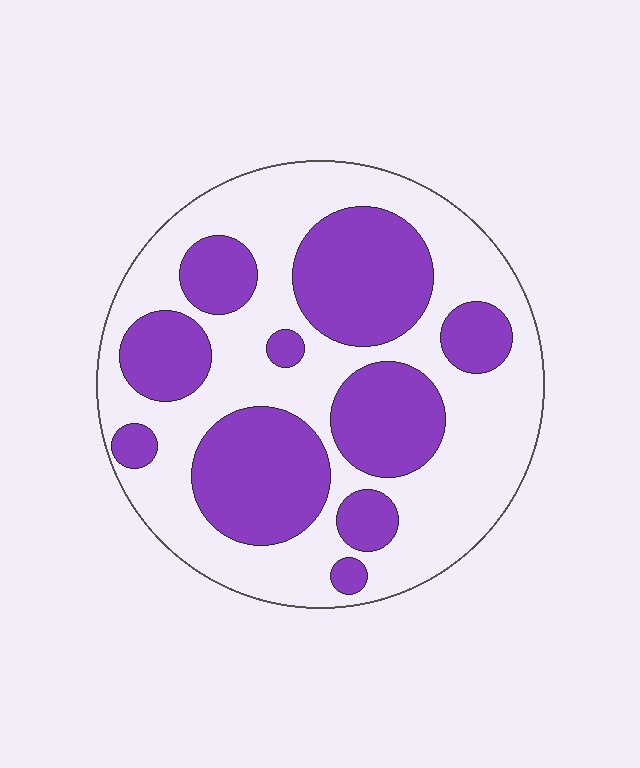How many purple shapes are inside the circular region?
10.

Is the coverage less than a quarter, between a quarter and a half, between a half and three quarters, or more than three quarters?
Between a quarter and a half.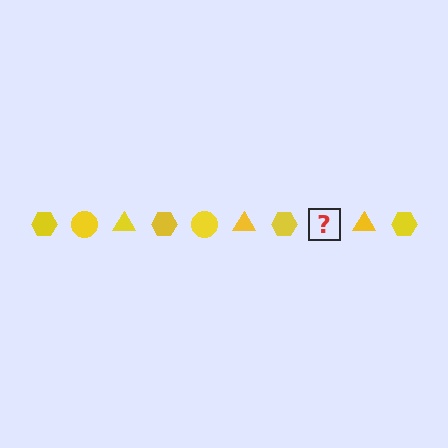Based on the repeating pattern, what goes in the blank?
The blank should be a yellow circle.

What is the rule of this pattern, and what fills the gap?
The rule is that the pattern cycles through hexagon, circle, triangle shapes in yellow. The gap should be filled with a yellow circle.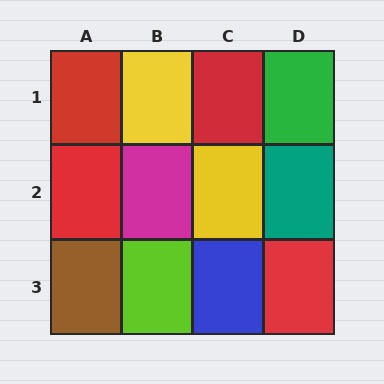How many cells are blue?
1 cell is blue.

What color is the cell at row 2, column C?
Yellow.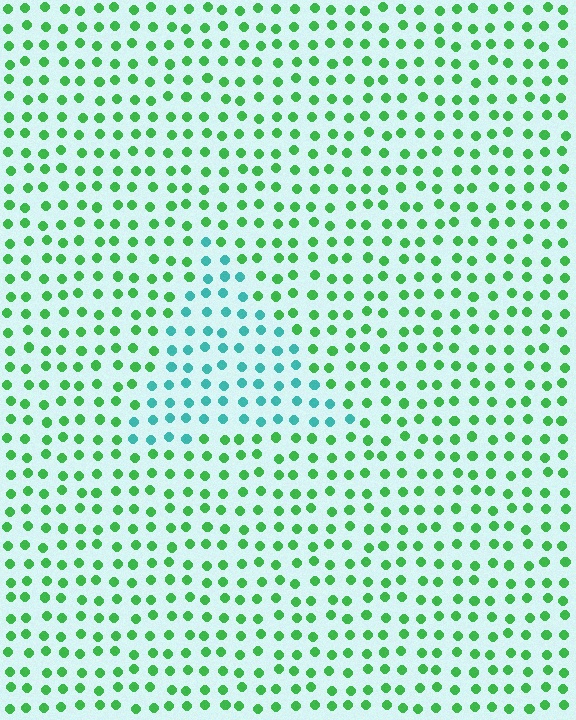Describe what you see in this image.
The image is filled with small green elements in a uniform arrangement. A triangle-shaped region is visible where the elements are tinted to a slightly different hue, forming a subtle color boundary.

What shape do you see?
I see a triangle.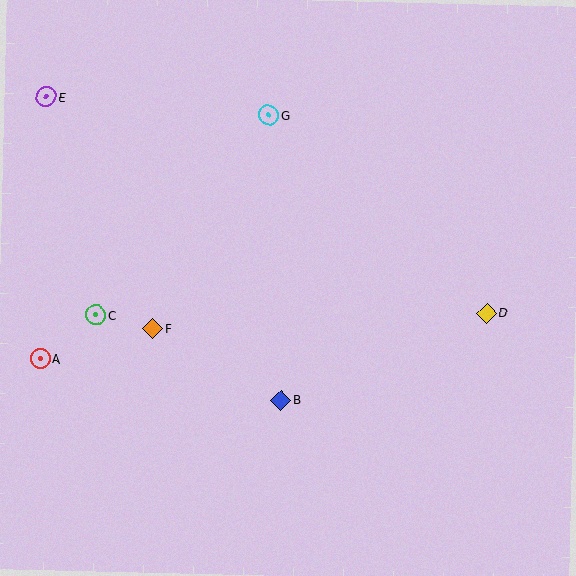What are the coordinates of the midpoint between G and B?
The midpoint between G and B is at (275, 258).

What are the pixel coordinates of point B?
Point B is at (281, 400).